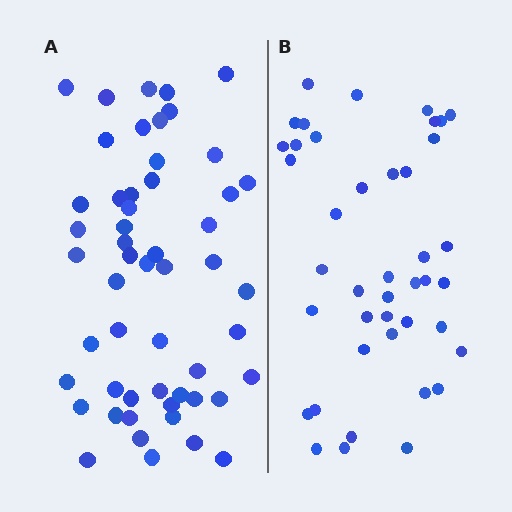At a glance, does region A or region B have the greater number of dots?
Region A (the left region) has more dots.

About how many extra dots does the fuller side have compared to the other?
Region A has roughly 12 or so more dots than region B.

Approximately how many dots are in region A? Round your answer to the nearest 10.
About 50 dots. (The exact count is 53, which rounds to 50.)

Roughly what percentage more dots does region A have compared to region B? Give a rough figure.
About 25% more.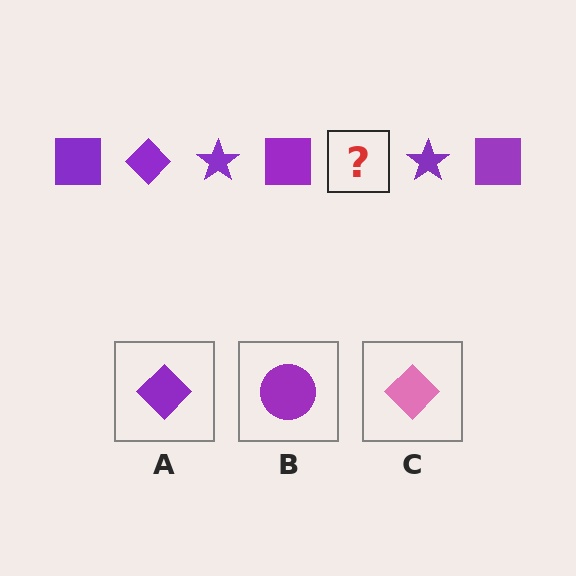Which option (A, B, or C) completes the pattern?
A.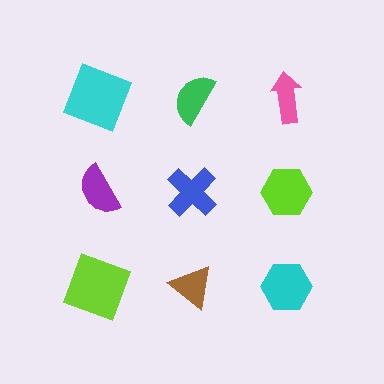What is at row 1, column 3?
A pink arrow.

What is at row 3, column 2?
A brown triangle.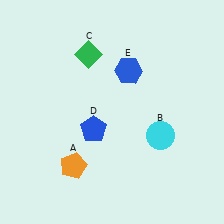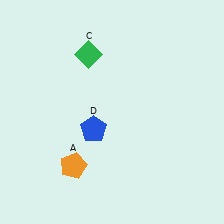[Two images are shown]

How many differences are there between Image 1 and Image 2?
There are 2 differences between the two images.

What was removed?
The blue hexagon (E), the cyan circle (B) were removed in Image 2.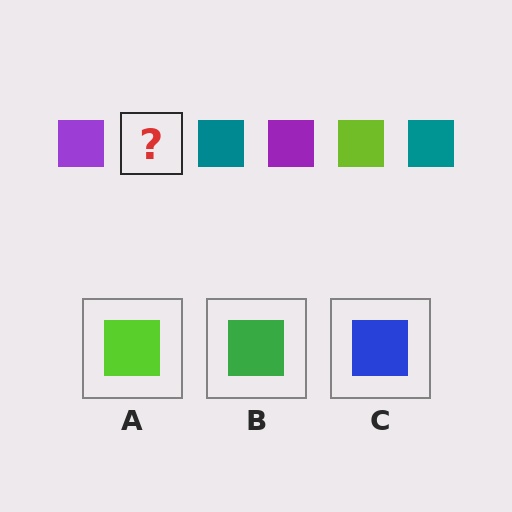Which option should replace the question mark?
Option A.